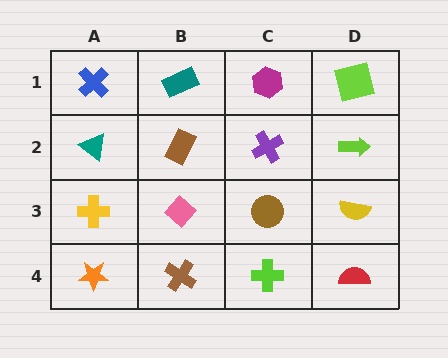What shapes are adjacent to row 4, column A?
A yellow cross (row 3, column A), a brown cross (row 4, column B).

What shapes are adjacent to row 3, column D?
A lime arrow (row 2, column D), a red semicircle (row 4, column D), a brown circle (row 3, column C).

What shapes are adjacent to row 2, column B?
A teal rectangle (row 1, column B), a pink diamond (row 3, column B), a teal triangle (row 2, column A), a purple cross (row 2, column C).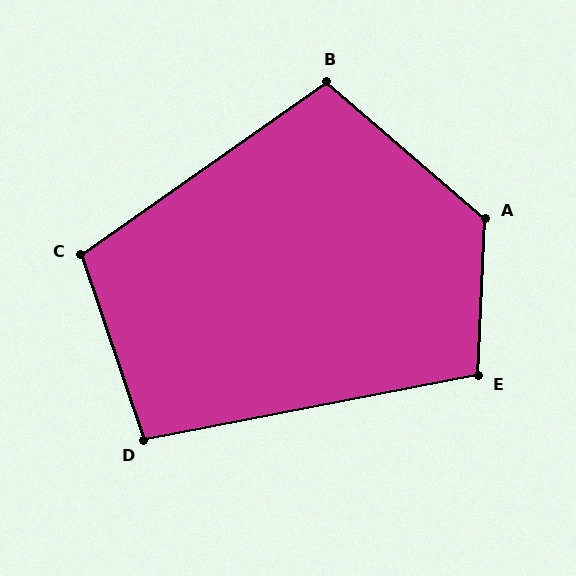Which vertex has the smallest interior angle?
D, at approximately 98 degrees.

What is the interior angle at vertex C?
Approximately 107 degrees (obtuse).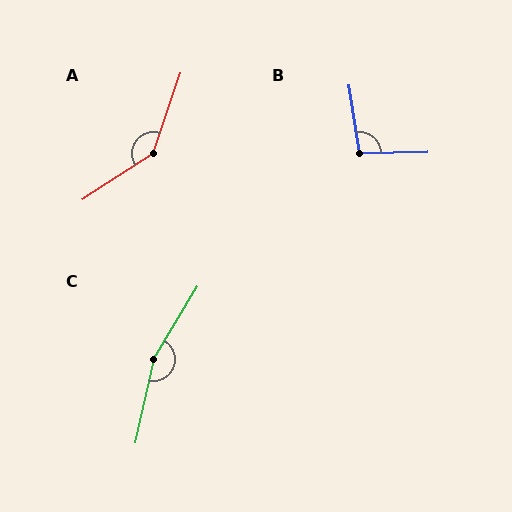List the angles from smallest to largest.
B (97°), A (142°), C (161°).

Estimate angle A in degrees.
Approximately 142 degrees.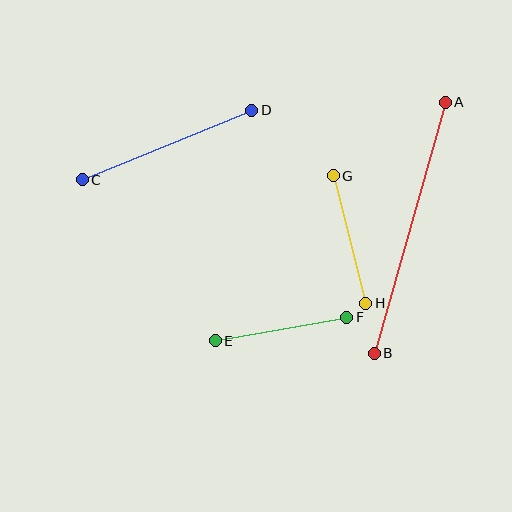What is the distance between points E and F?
The distance is approximately 133 pixels.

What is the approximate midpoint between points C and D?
The midpoint is at approximately (167, 145) pixels.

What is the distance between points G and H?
The distance is approximately 132 pixels.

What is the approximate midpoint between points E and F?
The midpoint is at approximately (281, 329) pixels.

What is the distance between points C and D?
The distance is approximately 183 pixels.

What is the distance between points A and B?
The distance is approximately 261 pixels.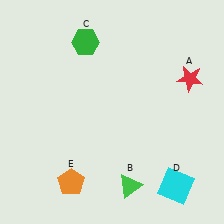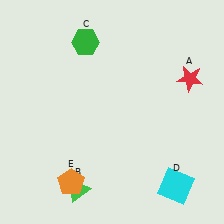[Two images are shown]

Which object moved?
The green triangle (B) moved left.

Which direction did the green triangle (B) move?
The green triangle (B) moved left.